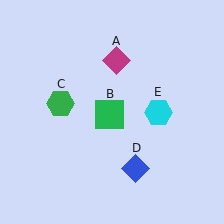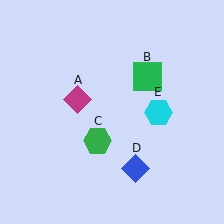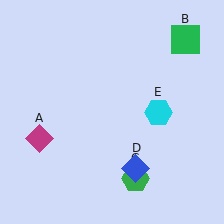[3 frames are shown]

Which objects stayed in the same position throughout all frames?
Blue diamond (object D) and cyan hexagon (object E) remained stationary.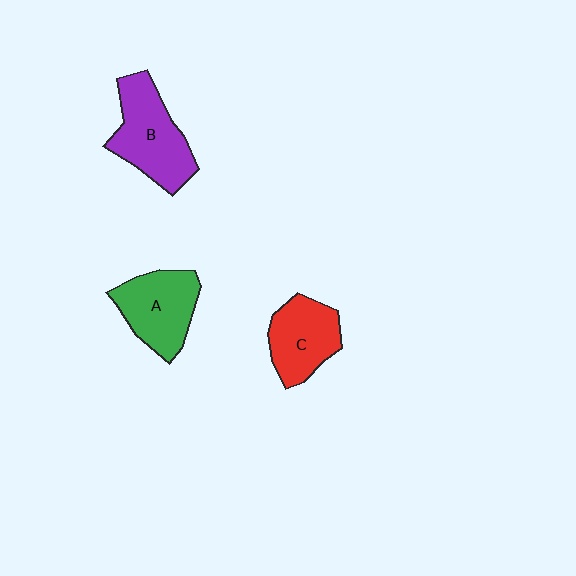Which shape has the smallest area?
Shape C (red).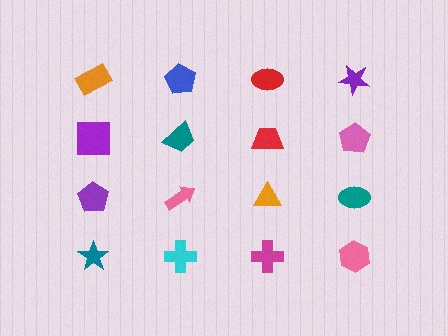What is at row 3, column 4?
A teal ellipse.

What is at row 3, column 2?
A pink arrow.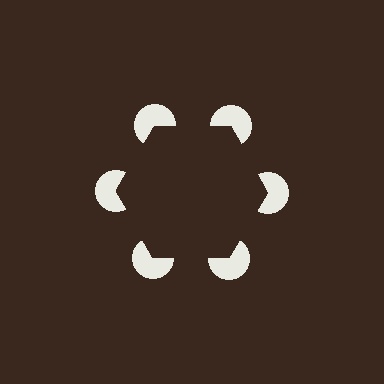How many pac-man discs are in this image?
There are 6 — one at each vertex of the illusory hexagon.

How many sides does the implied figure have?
6 sides.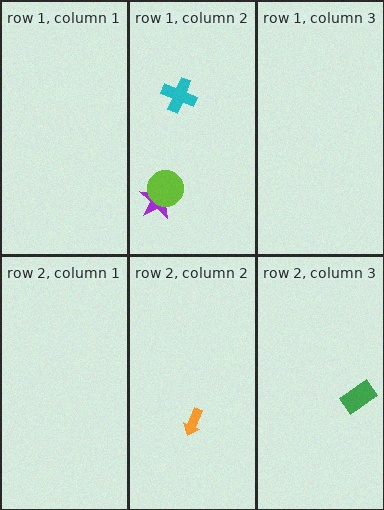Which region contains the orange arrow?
The row 2, column 2 region.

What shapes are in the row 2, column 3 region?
The green rectangle.